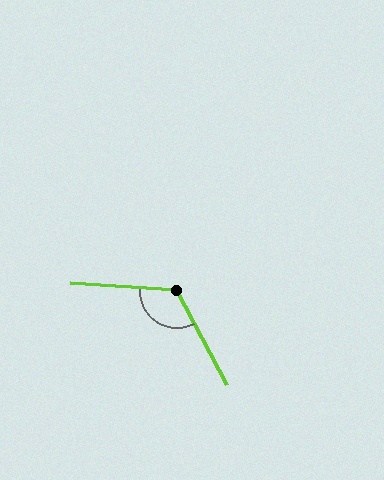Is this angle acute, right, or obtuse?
It is obtuse.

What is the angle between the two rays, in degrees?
Approximately 122 degrees.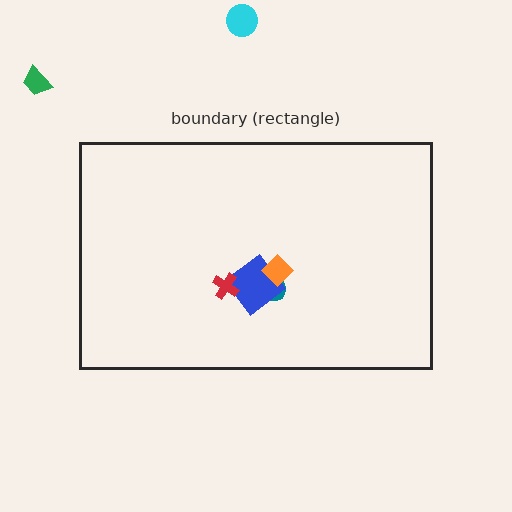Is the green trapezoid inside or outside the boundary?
Outside.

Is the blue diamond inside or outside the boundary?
Inside.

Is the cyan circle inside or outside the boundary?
Outside.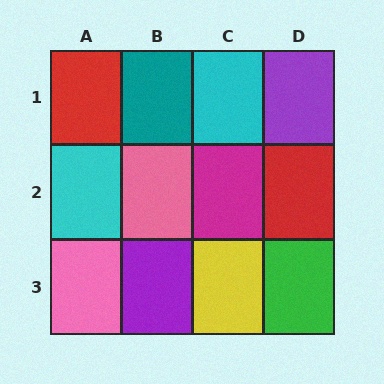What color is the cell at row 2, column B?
Pink.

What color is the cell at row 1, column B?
Teal.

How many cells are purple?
2 cells are purple.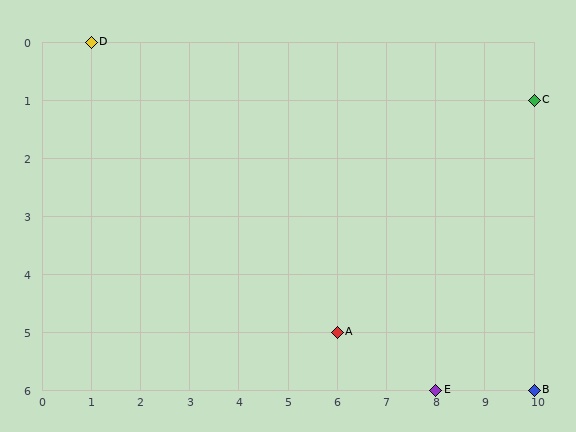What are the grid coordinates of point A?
Point A is at grid coordinates (6, 5).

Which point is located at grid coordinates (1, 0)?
Point D is at (1, 0).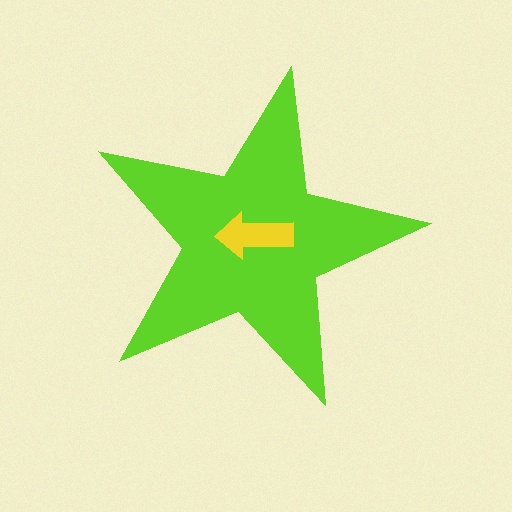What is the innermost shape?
The yellow arrow.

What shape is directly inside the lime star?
The yellow arrow.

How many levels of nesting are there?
2.